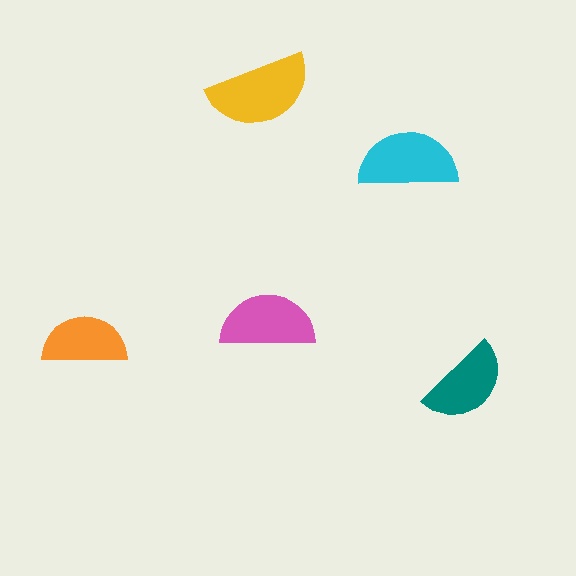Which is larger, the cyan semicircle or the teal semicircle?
The cyan one.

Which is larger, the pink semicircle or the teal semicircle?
The pink one.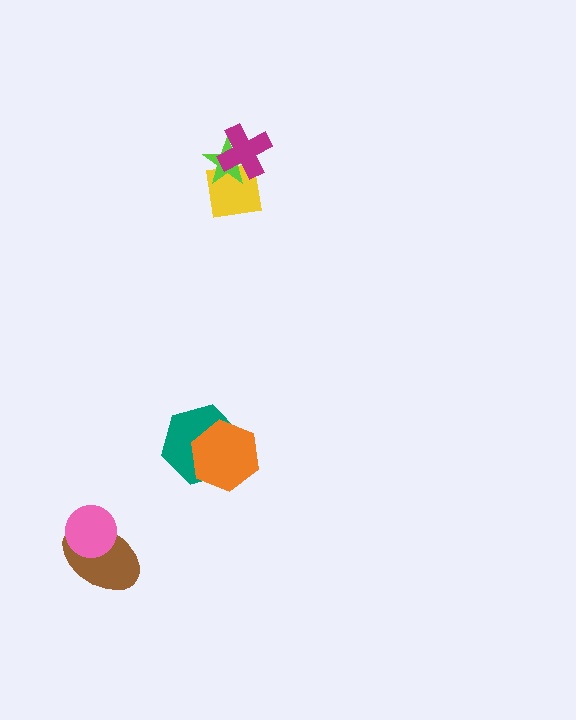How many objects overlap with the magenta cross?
2 objects overlap with the magenta cross.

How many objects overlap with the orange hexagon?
1 object overlaps with the orange hexagon.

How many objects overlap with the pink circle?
1 object overlaps with the pink circle.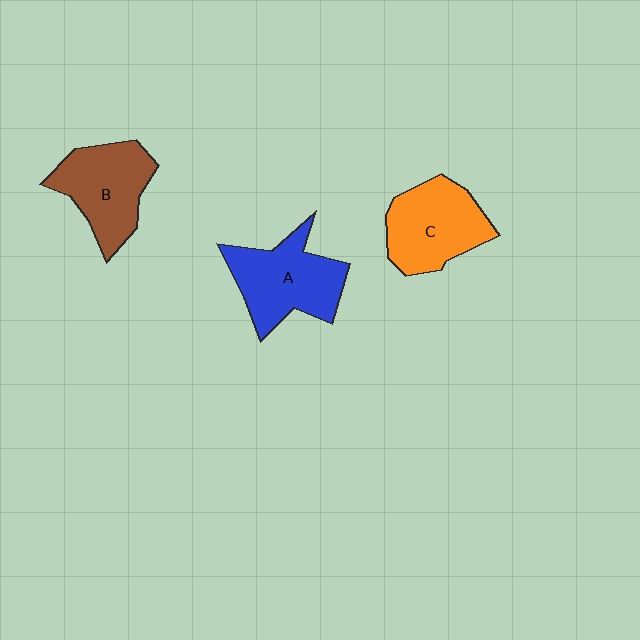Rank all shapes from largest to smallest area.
From largest to smallest: A (blue), C (orange), B (brown).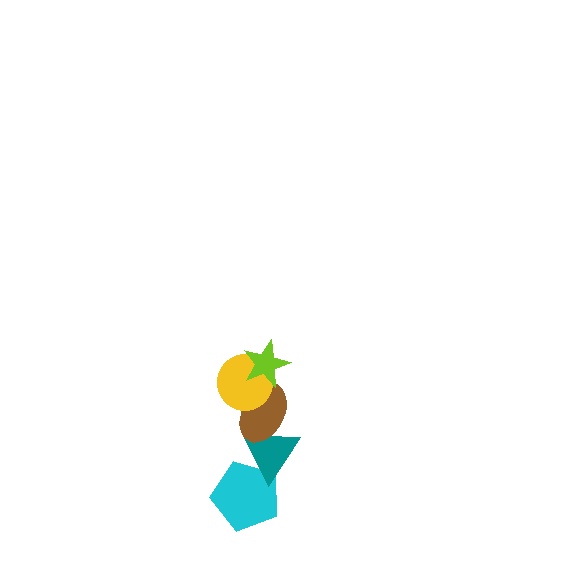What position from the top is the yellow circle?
The yellow circle is 2nd from the top.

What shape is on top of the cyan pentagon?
The teal triangle is on top of the cyan pentagon.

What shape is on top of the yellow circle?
The lime star is on top of the yellow circle.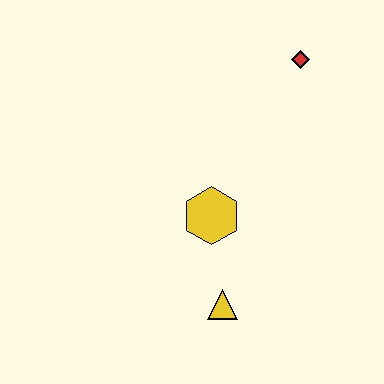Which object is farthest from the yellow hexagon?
The red diamond is farthest from the yellow hexagon.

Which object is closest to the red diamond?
The yellow hexagon is closest to the red diamond.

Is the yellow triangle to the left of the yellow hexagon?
No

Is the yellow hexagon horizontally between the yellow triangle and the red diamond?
No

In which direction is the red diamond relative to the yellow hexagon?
The red diamond is above the yellow hexagon.